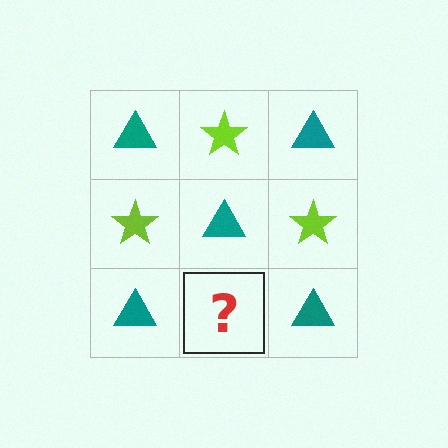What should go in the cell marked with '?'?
The missing cell should contain a lime star.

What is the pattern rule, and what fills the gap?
The rule is that it alternates teal triangle and lime star in a checkerboard pattern. The gap should be filled with a lime star.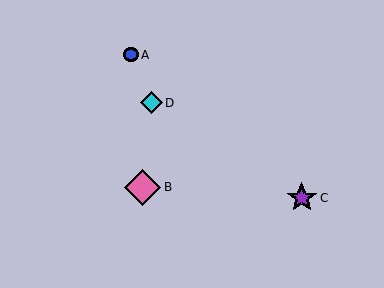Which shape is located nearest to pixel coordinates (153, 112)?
The cyan diamond (labeled D) at (152, 103) is nearest to that location.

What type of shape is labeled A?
Shape A is a blue circle.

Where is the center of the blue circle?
The center of the blue circle is at (131, 55).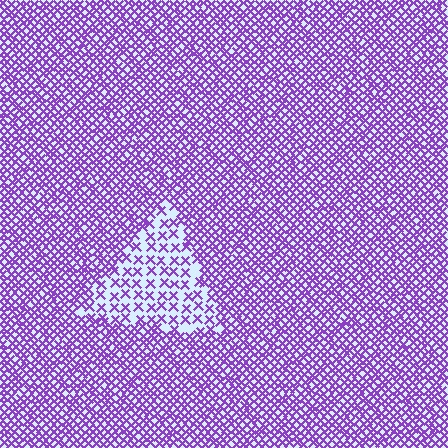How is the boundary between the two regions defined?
The boundary is defined by a change in element density (approximately 2.4x ratio). All elements are the same color, size, and shape.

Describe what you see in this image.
The image contains small purple elements arranged at two different densities. A triangle-shaped region is visible where the elements are less densely packed than the surrounding area.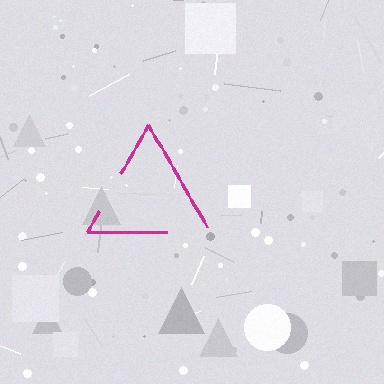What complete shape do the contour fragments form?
The contour fragments form a triangle.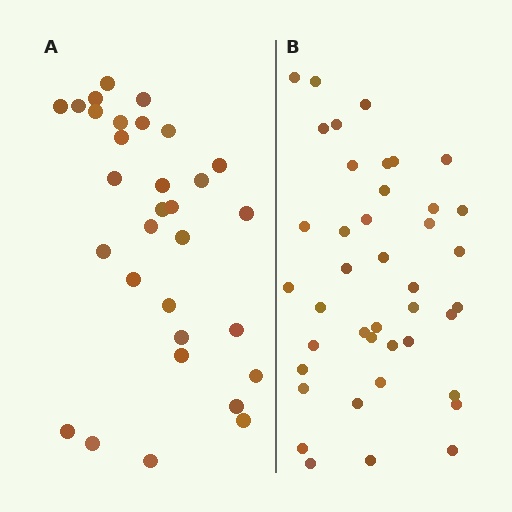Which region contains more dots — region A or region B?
Region B (the right region) has more dots.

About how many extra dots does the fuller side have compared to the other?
Region B has roughly 10 or so more dots than region A.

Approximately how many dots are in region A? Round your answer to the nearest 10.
About 30 dots. (The exact count is 31, which rounds to 30.)